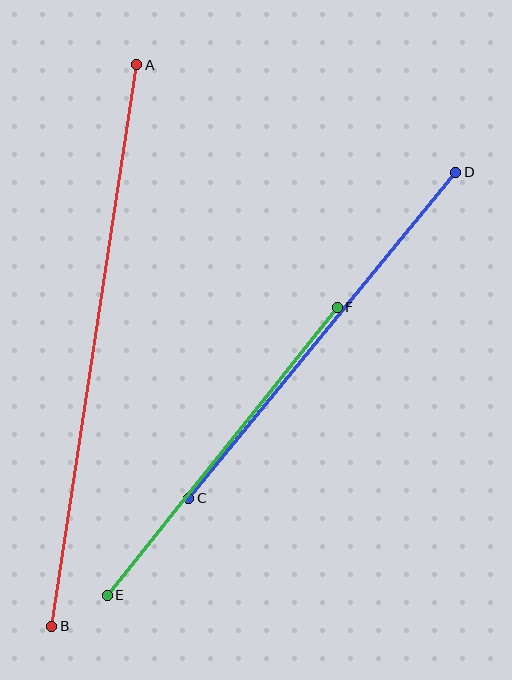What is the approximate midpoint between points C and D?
The midpoint is at approximately (322, 335) pixels.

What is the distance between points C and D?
The distance is approximately 421 pixels.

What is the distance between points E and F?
The distance is approximately 368 pixels.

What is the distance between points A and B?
The distance is approximately 568 pixels.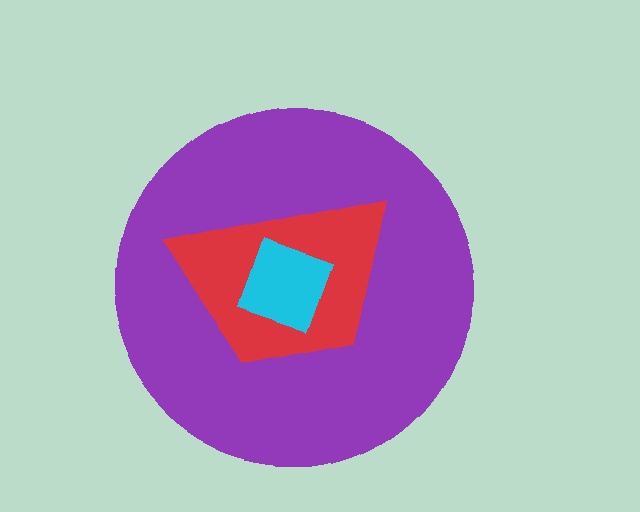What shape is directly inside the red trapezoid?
The cyan square.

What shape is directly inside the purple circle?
The red trapezoid.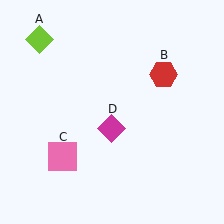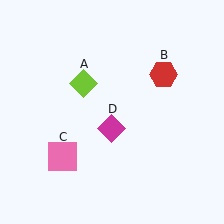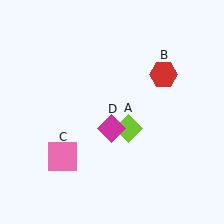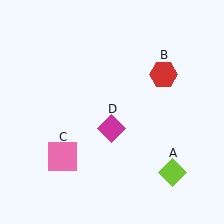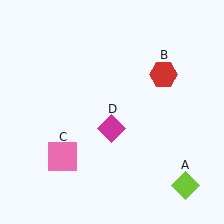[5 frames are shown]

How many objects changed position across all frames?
1 object changed position: lime diamond (object A).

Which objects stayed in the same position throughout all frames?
Red hexagon (object B) and pink square (object C) and magenta diamond (object D) remained stationary.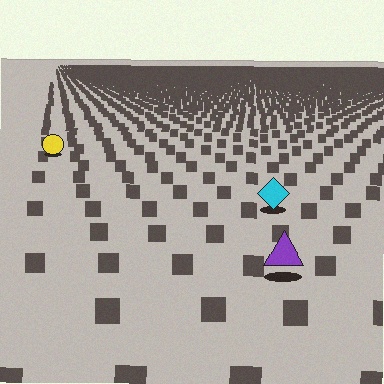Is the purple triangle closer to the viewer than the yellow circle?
Yes. The purple triangle is closer — you can tell from the texture gradient: the ground texture is coarser near it.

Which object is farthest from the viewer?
The yellow circle is farthest from the viewer. It appears smaller and the ground texture around it is denser.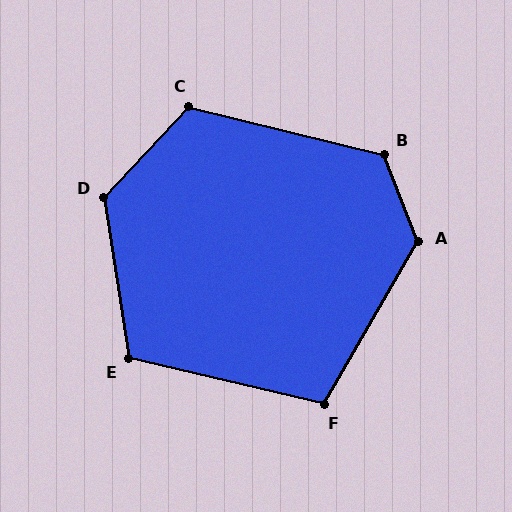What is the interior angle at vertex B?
Approximately 125 degrees (obtuse).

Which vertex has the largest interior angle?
A, at approximately 128 degrees.